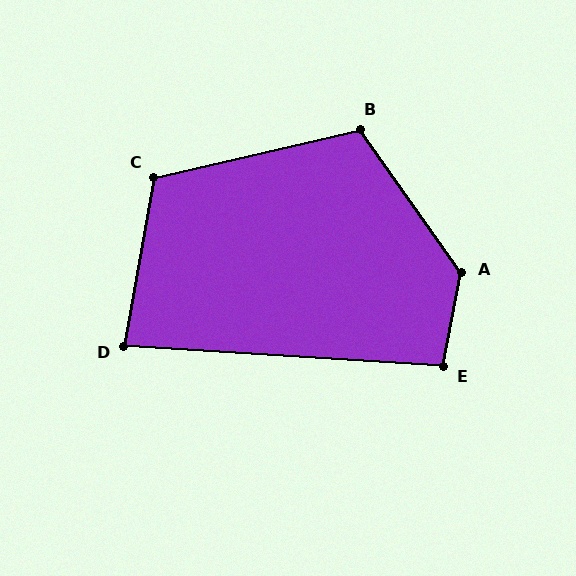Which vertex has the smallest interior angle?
D, at approximately 84 degrees.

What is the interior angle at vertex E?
Approximately 97 degrees (obtuse).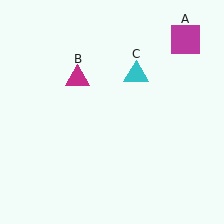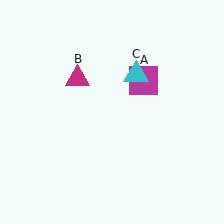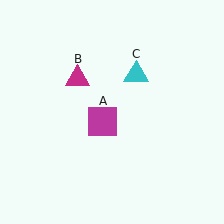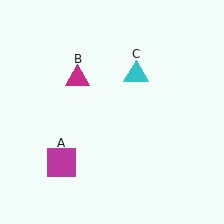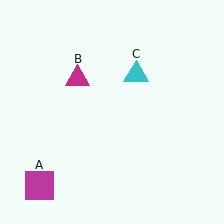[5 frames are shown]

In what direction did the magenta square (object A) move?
The magenta square (object A) moved down and to the left.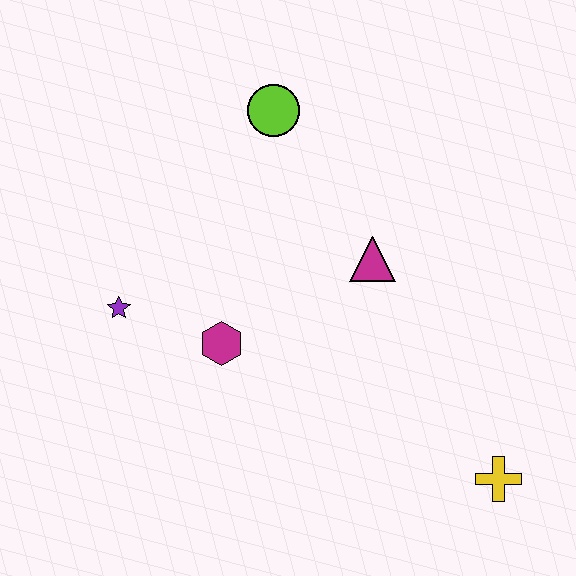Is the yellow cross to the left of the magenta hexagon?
No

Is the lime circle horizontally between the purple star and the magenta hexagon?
No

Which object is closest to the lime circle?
The magenta triangle is closest to the lime circle.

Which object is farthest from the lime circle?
The yellow cross is farthest from the lime circle.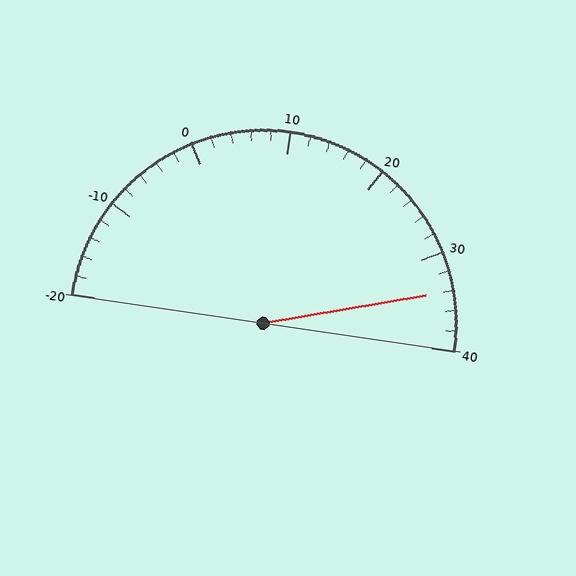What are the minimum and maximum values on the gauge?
The gauge ranges from -20 to 40.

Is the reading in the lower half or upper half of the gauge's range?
The reading is in the upper half of the range (-20 to 40).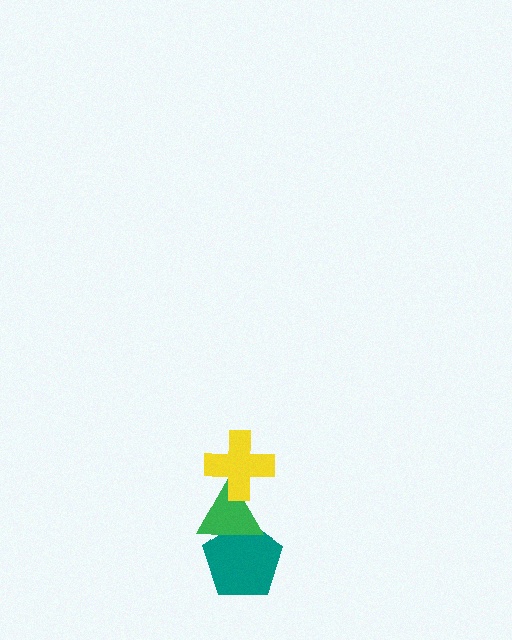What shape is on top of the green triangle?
The yellow cross is on top of the green triangle.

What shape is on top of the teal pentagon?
The green triangle is on top of the teal pentagon.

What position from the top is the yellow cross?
The yellow cross is 1st from the top.